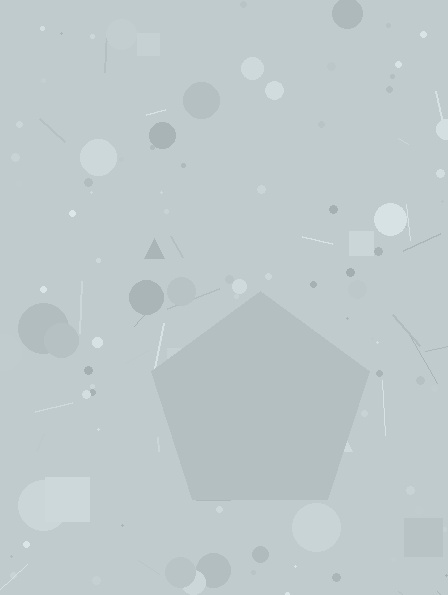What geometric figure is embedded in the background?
A pentagon is embedded in the background.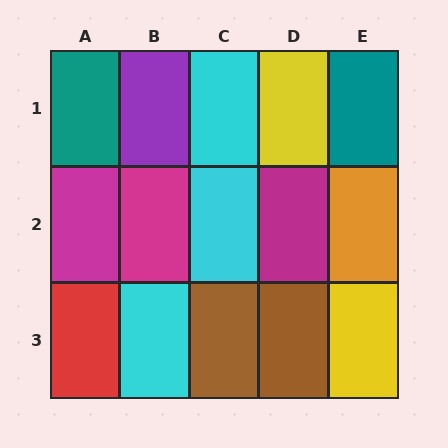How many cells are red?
1 cell is red.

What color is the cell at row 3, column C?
Brown.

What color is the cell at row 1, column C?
Cyan.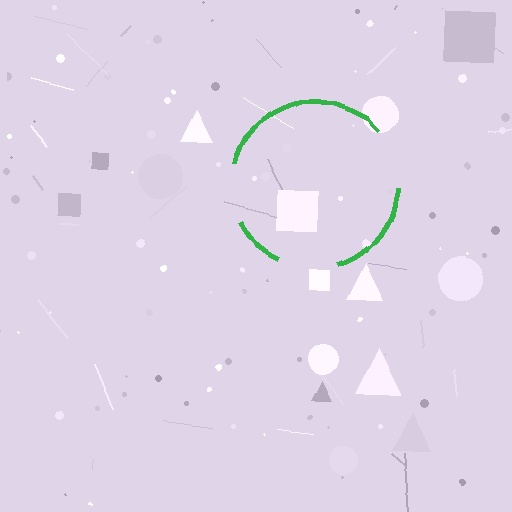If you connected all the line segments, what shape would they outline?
They would outline a circle.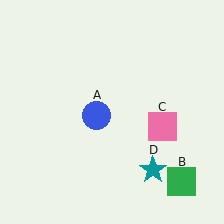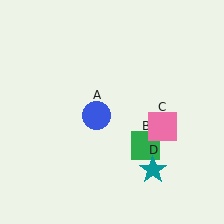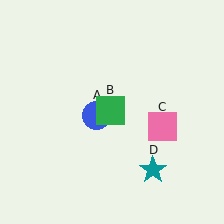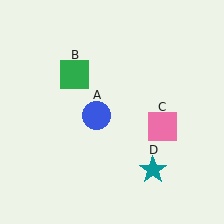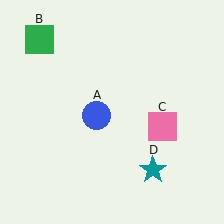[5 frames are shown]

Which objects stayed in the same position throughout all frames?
Blue circle (object A) and pink square (object C) and teal star (object D) remained stationary.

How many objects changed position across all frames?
1 object changed position: green square (object B).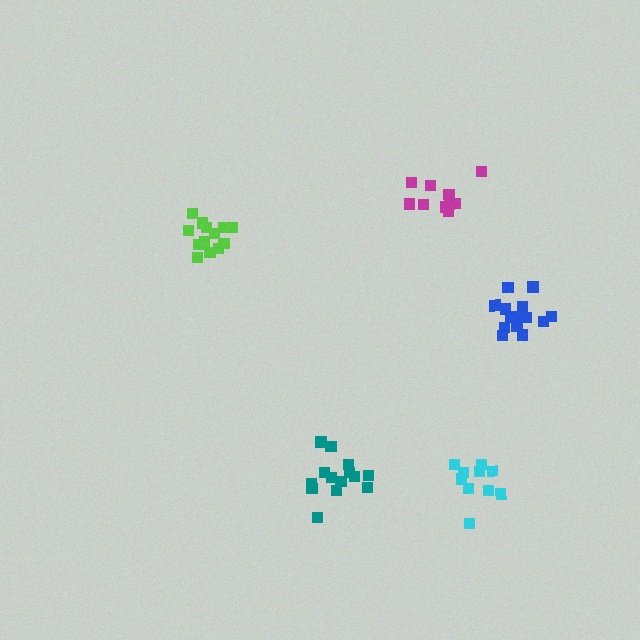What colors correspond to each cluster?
The clusters are colored: lime, cyan, magenta, teal, blue.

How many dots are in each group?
Group 1: 13 dots, Group 2: 10 dots, Group 3: 10 dots, Group 4: 14 dots, Group 5: 14 dots (61 total).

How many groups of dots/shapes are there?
There are 5 groups.